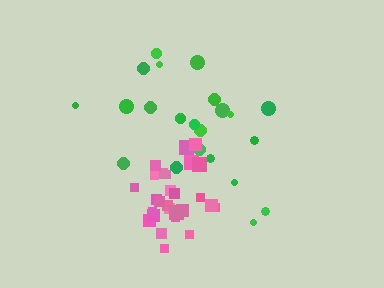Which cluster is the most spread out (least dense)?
Green.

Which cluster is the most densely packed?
Pink.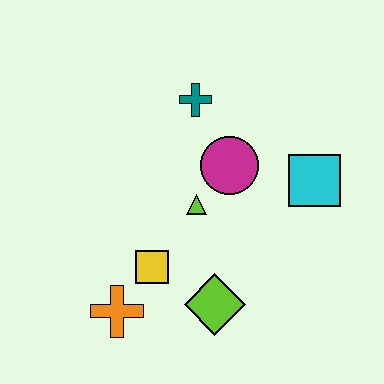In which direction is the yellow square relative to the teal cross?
The yellow square is below the teal cross.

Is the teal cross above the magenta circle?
Yes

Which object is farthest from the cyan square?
The orange cross is farthest from the cyan square.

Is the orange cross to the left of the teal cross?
Yes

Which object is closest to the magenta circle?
The lime triangle is closest to the magenta circle.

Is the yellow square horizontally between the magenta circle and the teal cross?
No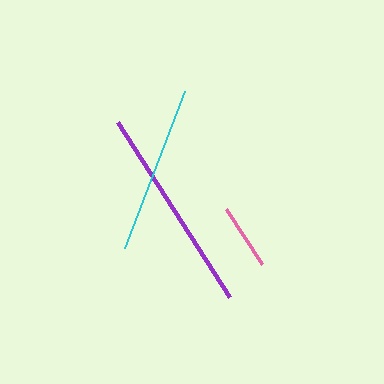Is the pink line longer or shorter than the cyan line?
The cyan line is longer than the pink line.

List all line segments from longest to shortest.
From longest to shortest: purple, cyan, pink.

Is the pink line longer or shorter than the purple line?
The purple line is longer than the pink line.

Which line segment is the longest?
The purple line is the longest at approximately 208 pixels.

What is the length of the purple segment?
The purple segment is approximately 208 pixels long.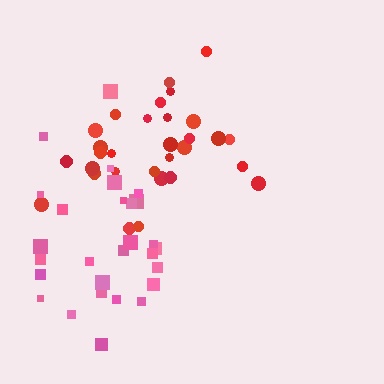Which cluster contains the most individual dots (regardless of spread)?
Red (30).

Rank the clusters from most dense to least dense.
red, pink.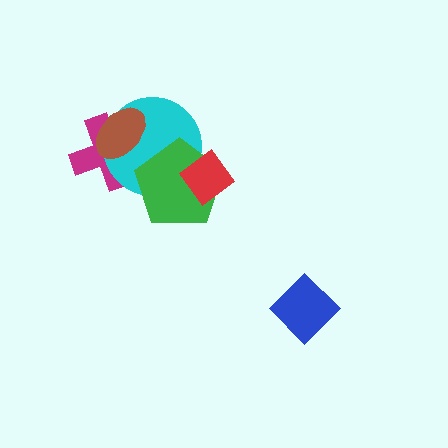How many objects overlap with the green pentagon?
2 objects overlap with the green pentagon.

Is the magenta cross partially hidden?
Yes, it is partially covered by another shape.